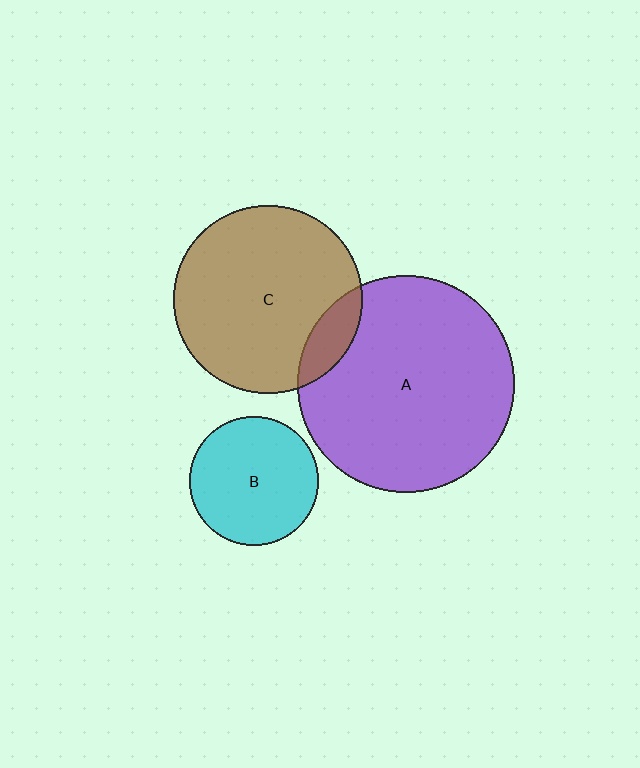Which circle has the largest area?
Circle A (purple).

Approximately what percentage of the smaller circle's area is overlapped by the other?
Approximately 10%.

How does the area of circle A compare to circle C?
Approximately 1.3 times.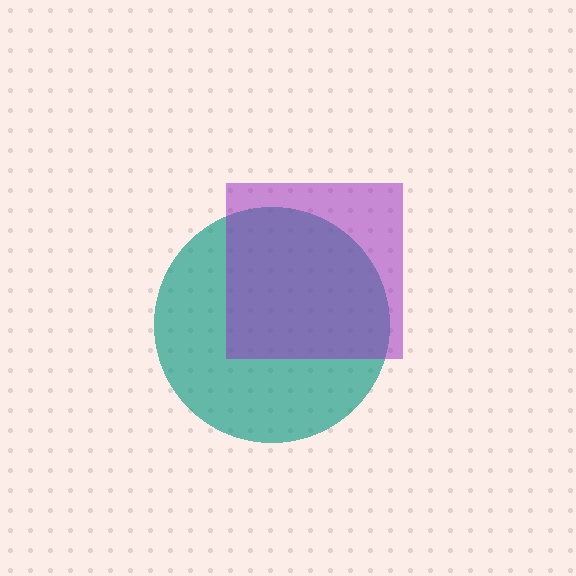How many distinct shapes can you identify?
There are 2 distinct shapes: a teal circle, a purple square.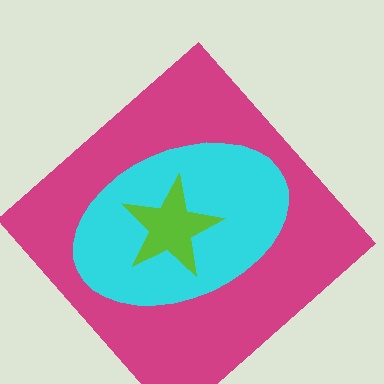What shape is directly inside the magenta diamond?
The cyan ellipse.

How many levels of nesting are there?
3.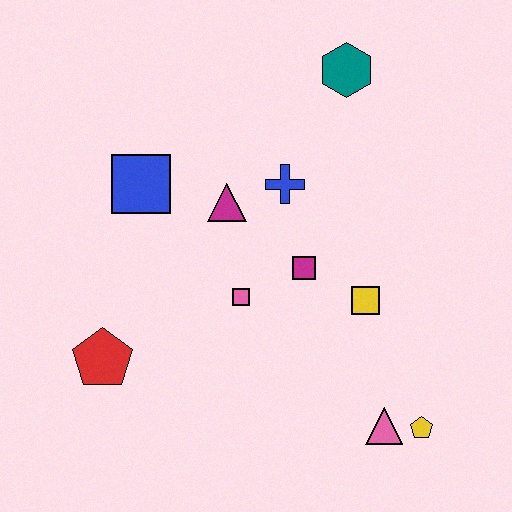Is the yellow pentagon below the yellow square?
Yes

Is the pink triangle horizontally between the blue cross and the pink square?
No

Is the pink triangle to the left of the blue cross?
No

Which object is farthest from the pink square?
The teal hexagon is farthest from the pink square.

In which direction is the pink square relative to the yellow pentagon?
The pink square is to the left of the yellow pentagon.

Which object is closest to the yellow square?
The magenta square is closest to the yellow square.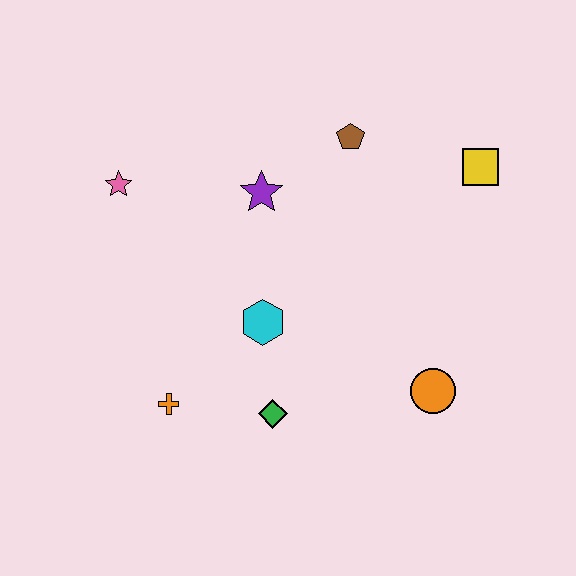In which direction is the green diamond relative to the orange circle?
The green diamond is to the left of the orange circle.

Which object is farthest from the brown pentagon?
The orange cross is farthest from the brown pentagon.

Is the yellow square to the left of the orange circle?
No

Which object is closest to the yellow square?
The brown pentagon is closest to the yellow square.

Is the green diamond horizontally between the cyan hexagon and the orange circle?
Yes